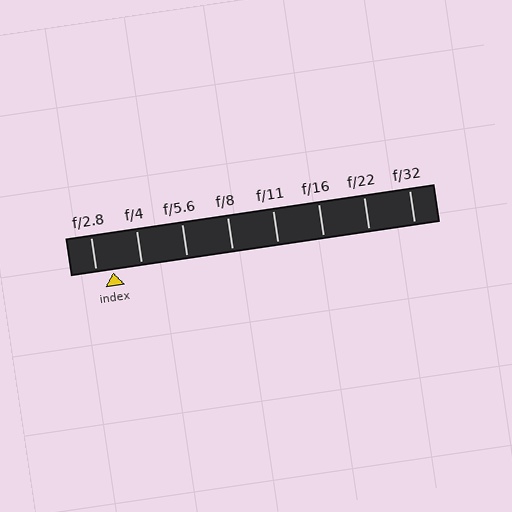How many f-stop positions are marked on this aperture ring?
There are 8 f-stop positions marked.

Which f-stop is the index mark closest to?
The index mark is closest to f/2.8.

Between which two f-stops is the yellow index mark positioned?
The index mark is between f/2.8 and f/4.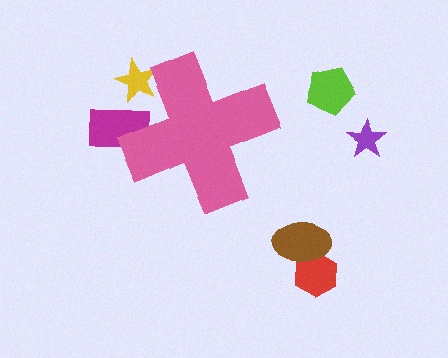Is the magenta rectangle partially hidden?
Yes, the magenta rectangle is partially hidden behind the pink cross.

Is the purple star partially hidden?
No, the purple star is fully visible.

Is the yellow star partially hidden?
Yes, the yellow star is partially hidden behind the pink cross.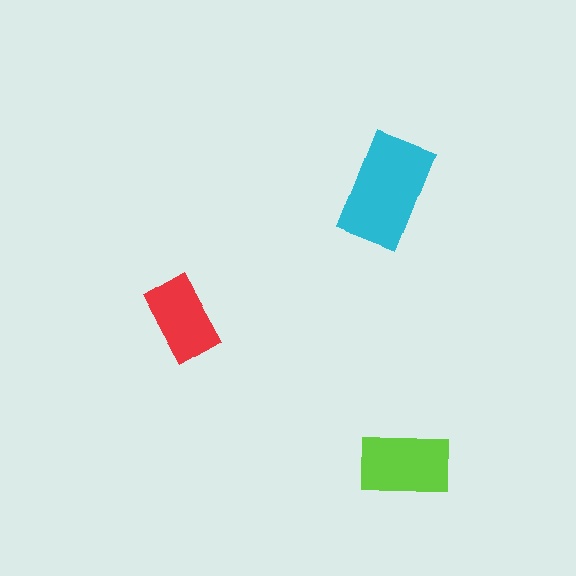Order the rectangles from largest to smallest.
the cyan one, the lime one, the red one.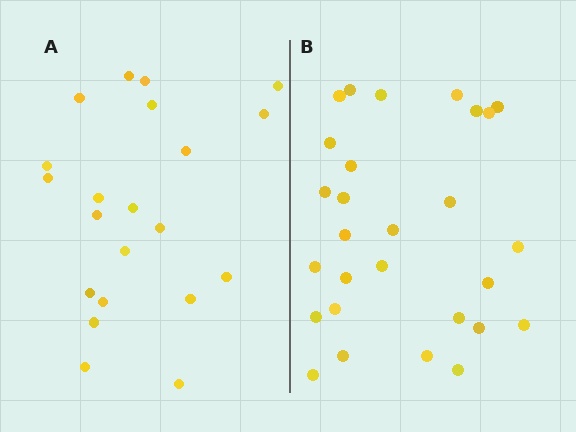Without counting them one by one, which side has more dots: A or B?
Region B (the right region) has more dots.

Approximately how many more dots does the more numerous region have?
Region B has roughly 8 or so more dots than region A.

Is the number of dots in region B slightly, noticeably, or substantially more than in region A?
Region B has noticeably more, but not dramatically so. The ratio is roughly 1.3 to 1.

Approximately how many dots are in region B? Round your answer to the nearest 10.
About 30 dots. (The exact count is 28, which rounds to 30.)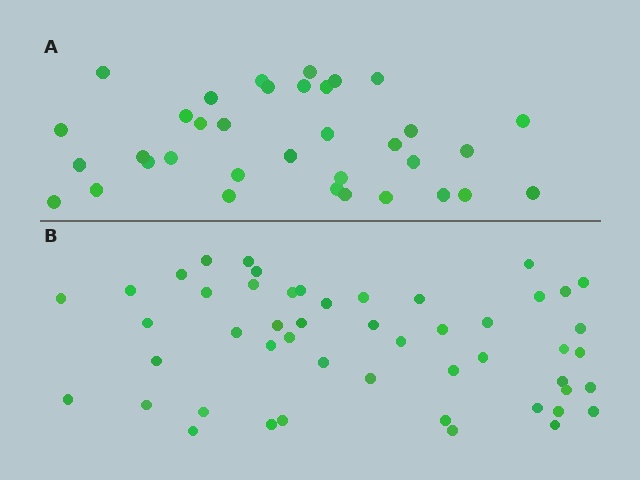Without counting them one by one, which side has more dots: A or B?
Region B (the bottom region) has more dots.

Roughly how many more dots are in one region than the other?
Region B has approximately 15 more dots than region A.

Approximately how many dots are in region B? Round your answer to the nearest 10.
About 50 dots.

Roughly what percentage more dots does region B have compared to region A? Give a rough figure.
About 45% more.